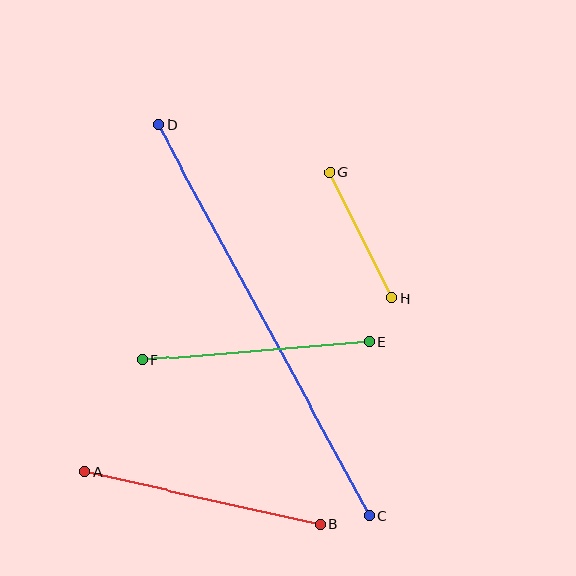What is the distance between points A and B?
The distance is approximately 241 pixels.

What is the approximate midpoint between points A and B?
The midpoint is at approximately (203, 498) pixels.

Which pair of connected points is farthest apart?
Points C and D are farthest apart.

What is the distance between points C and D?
The distance is approximately 445 pixels.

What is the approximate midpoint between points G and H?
The midpoint is at approximately (361, 235) pixels.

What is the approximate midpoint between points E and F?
The midpoint is at approximately (256, 351) pixels.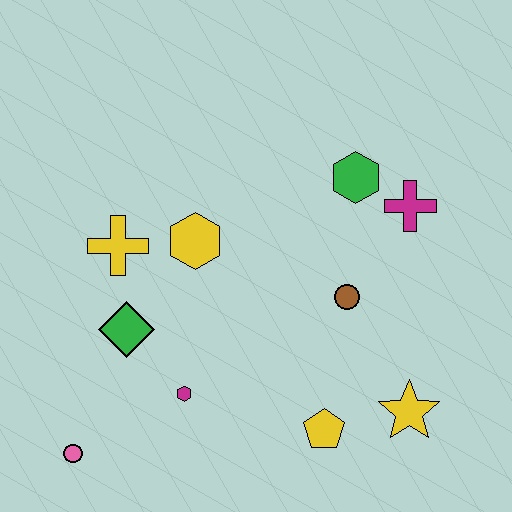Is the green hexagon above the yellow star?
Yes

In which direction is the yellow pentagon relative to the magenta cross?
The yellow pentagon is below the magenta cross.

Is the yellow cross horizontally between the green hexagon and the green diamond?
No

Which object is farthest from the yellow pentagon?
The yellow cross is farthest from the yellow pentagon.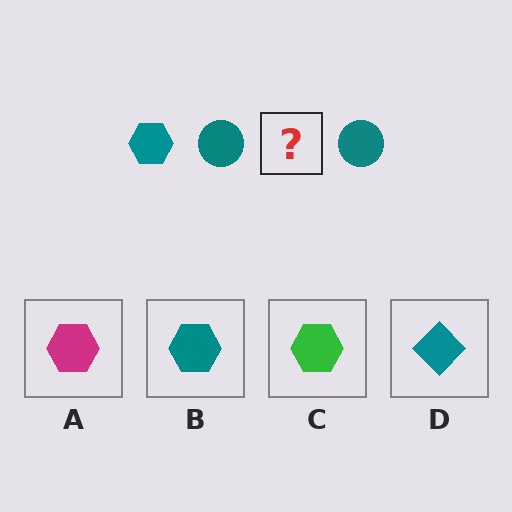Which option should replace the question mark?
Option B.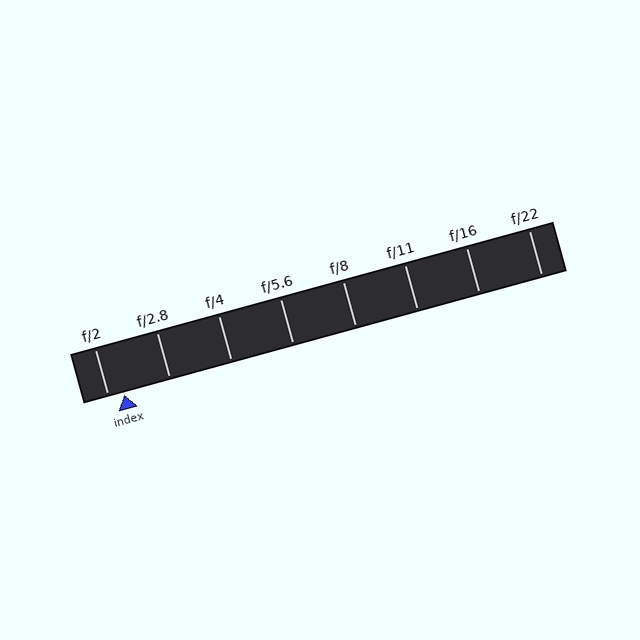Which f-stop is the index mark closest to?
The index mark is closest to f/2.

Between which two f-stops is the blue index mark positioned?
The index mark is between f/2 and f/2.8.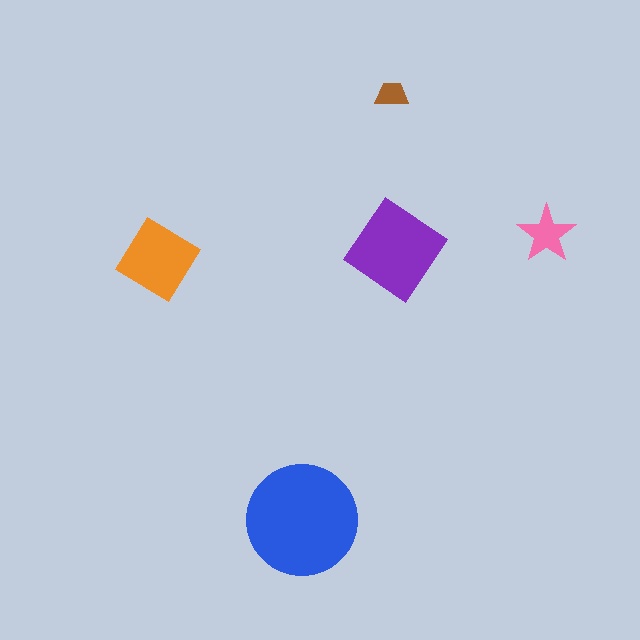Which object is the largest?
The blue circle.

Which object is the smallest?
The brown trapezoid.